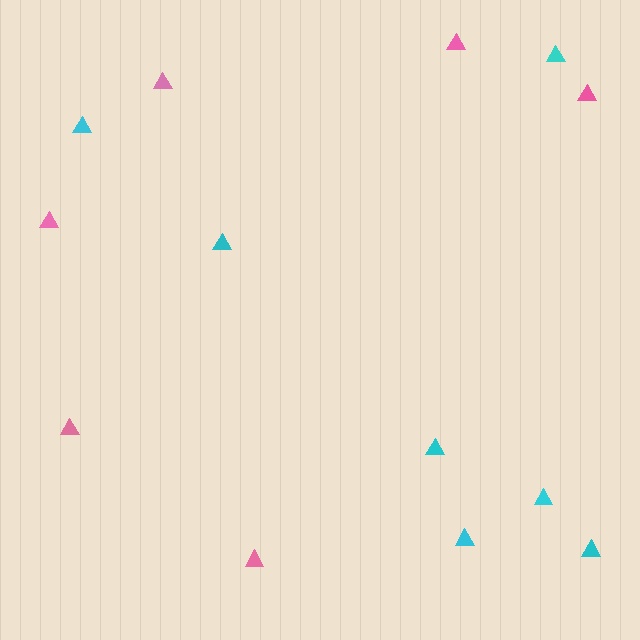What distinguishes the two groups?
There are 2 groups: one group of pink triangles (6) and one group of cyan triangles (7).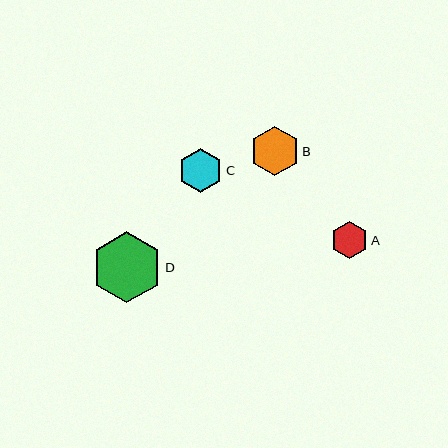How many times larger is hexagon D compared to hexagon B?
Hexagon D is approximately 1.5 times the size of hexagon B.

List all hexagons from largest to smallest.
From largest to smallest: D, B, C, A.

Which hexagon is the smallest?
Hexagon A is the smallest with a size of approximately 37 pixels.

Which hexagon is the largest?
Hexagon D is the largest with a size of approximately 71 pixels.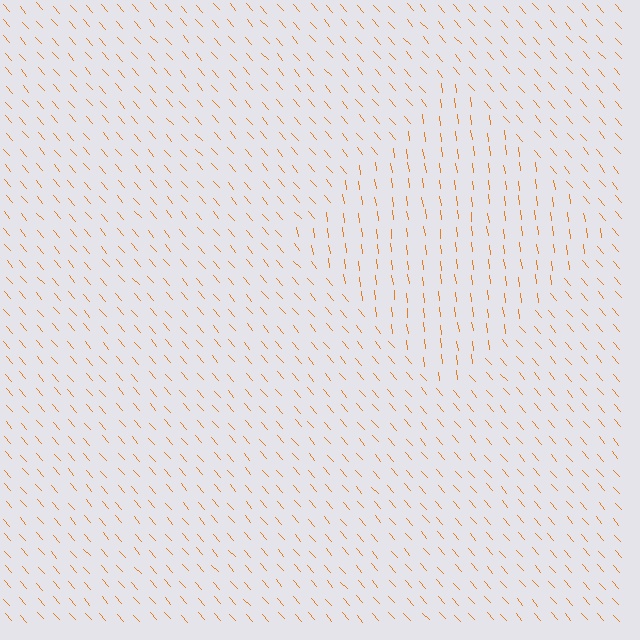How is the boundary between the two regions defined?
The boundary is defined purely by a change in line orientation (approximately 34 degrees difference). All lines are the same color and thickness.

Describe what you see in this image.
The image is filled with small orange line segments. A diamond region in the image has lines oriented differently from the surrounding lines, creating a visible texture boundary.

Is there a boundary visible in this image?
Yes, there is a texture boundary formed by a change in line orientation.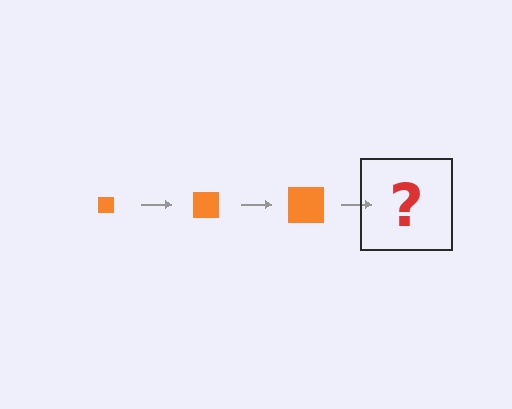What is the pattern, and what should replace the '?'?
The pattern is that the square gets progressively larger each step. The '?' should be an orange square, larger than the previous one.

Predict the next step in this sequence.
The next step is an orange square, larger than the previous one.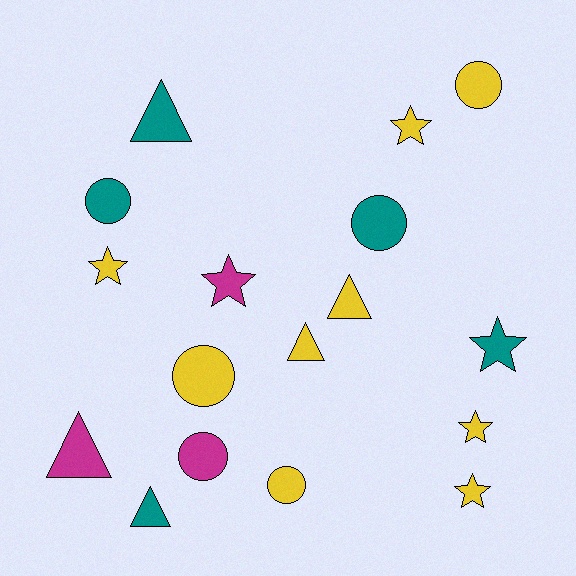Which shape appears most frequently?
Star, with 6 objects.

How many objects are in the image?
There are 17 objects.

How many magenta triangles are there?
There is 1 magenta triangle.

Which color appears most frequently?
Yellow, with 9 objects.